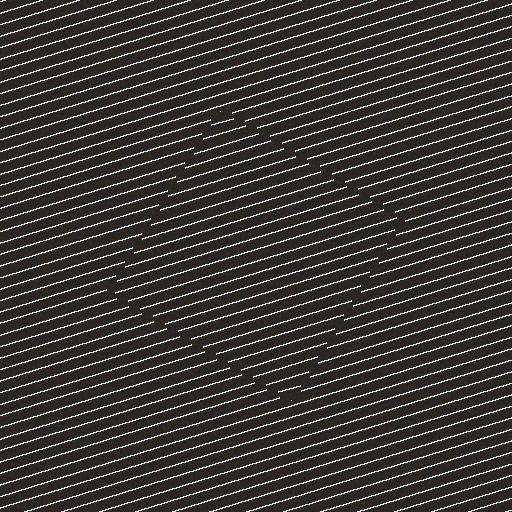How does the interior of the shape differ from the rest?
The interior of the shape contains the same grating, shifted by half a period — the contour is defined by the phase discontinuity where line-ends from the inner and outer gratings abut.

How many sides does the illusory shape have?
4 sides — the line-ends trace a square.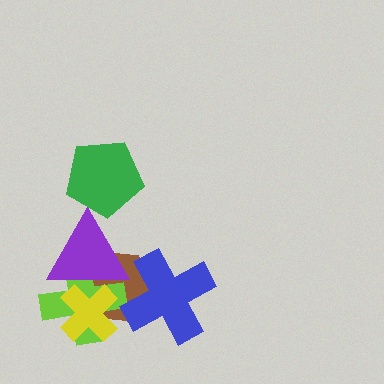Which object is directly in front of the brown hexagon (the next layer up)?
The lime cross is directly in front of the brown hexagon.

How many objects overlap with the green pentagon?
1 object overlaps with the green pentagon.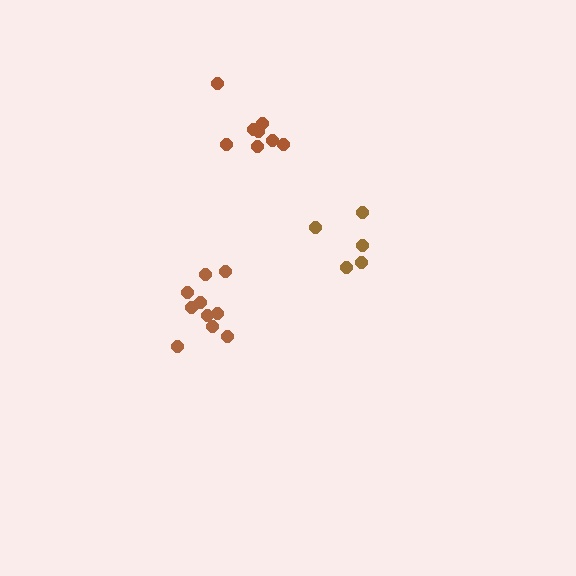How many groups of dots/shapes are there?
There are 3 groups.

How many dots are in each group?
Group 1: 10 dots, Group 2: 5 dots, Group 3: 8 dots (23 total).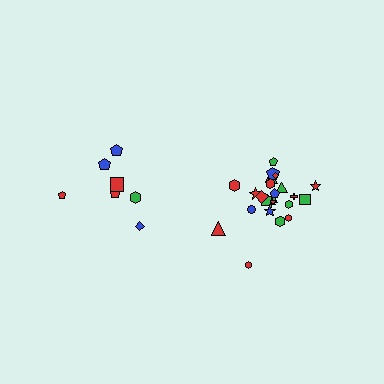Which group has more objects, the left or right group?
The right group.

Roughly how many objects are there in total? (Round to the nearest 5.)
Roughly 30 objects in total.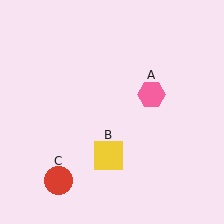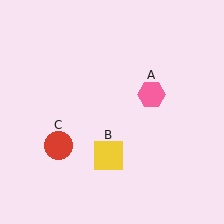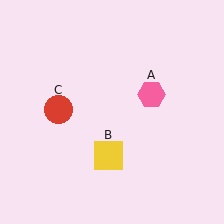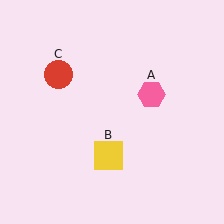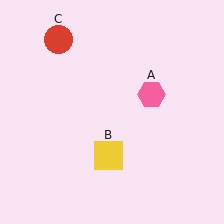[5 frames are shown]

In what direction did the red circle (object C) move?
The red circle (object C) moved up.